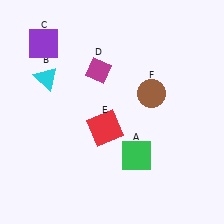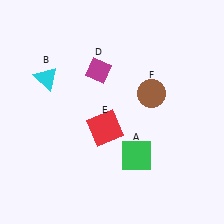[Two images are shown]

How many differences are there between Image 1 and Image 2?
There is 1 difference between the two images.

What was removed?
The purple square (C) was removed in Image 2.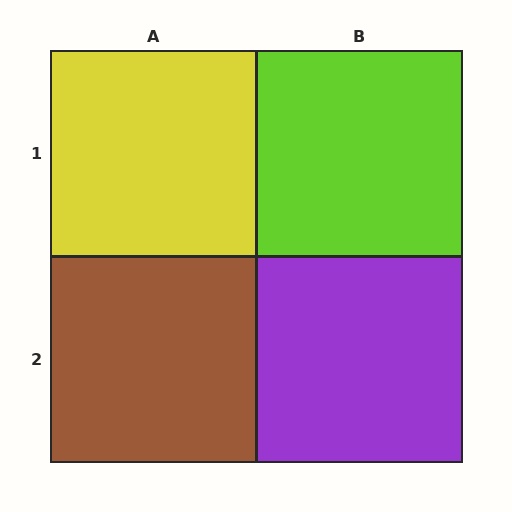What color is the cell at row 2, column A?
Brown.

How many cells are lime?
1 cell is lime.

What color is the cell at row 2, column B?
Purple.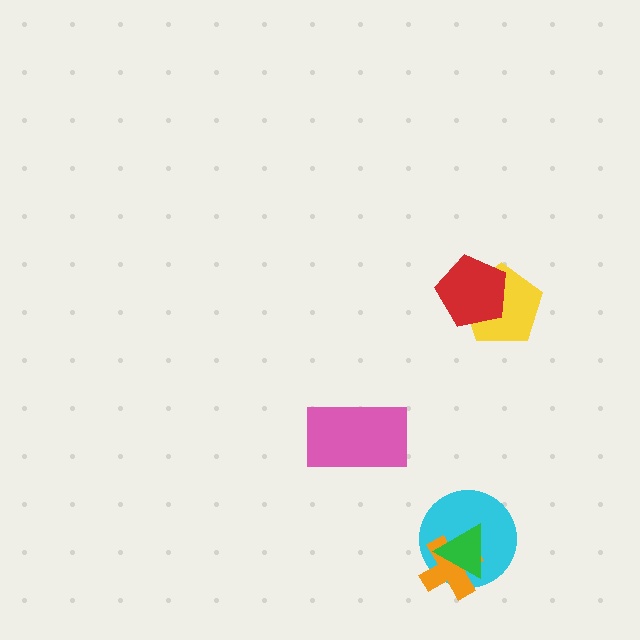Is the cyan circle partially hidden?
Yes, it is partially covered by another shape.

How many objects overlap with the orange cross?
2 objects overlap with the orange cross.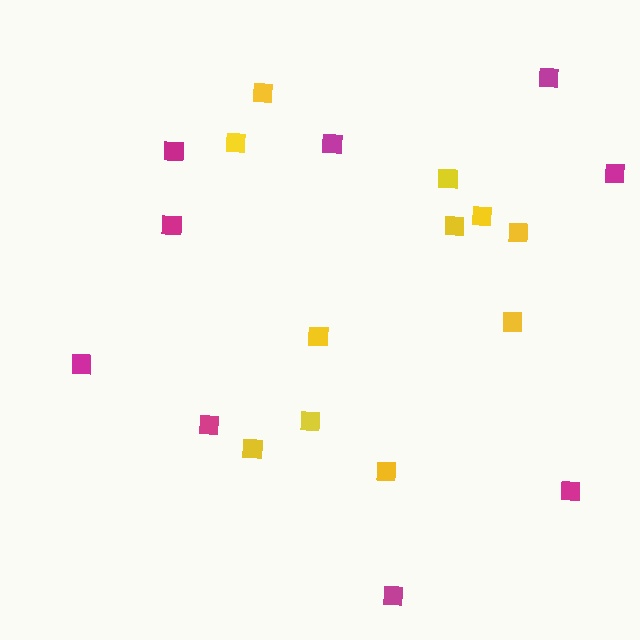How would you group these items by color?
There are 2 groups: one group of yellow squares (11) and one group of magenta squares (9).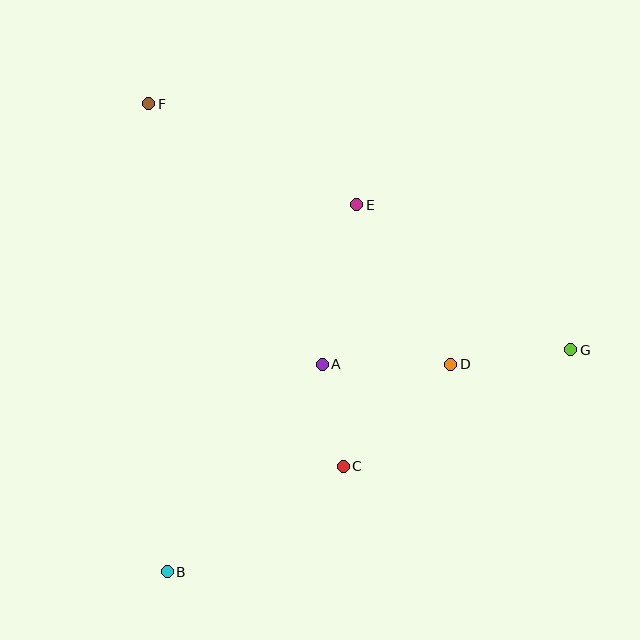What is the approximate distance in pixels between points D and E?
The distance between D and E is approximately 185 pixels.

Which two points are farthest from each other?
Points F and G are farthest from each other.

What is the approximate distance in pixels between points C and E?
The distance between C and E is approximately 262 pixels.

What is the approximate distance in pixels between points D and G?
The distance between D and G is approximately 121 pixels.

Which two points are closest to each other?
Points A and C are closest to each other.